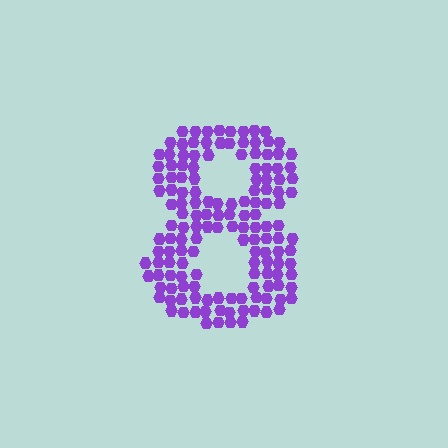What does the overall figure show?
The overall figure shows the digit 8.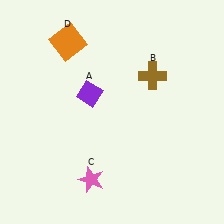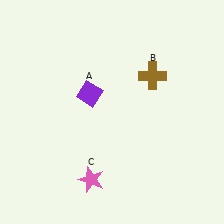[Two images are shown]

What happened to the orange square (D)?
The orange square (D) was removed in Image 2. It was in the top-left area of Image 1.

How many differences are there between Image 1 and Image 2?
There is 1 difference between the two images.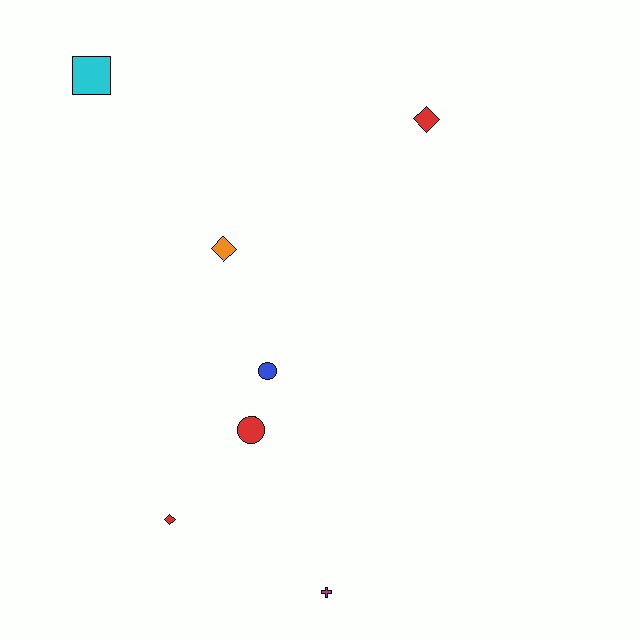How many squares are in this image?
There is 1 square.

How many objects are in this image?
There are 7 objects.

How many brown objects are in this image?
There are no brown objects.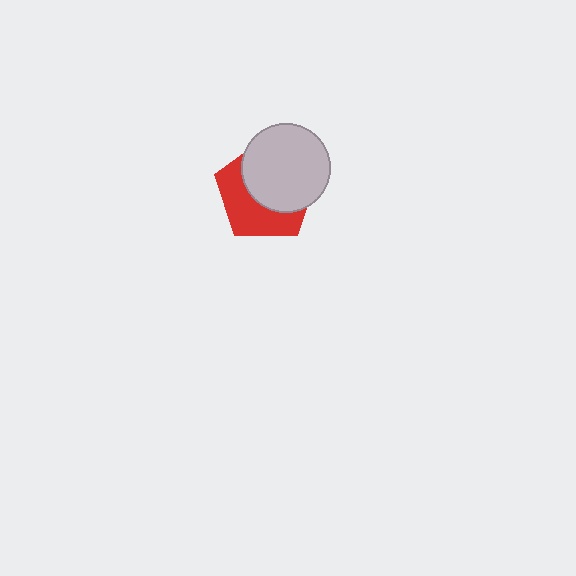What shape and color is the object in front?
The object in front is a light gray circle.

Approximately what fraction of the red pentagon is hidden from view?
Roughly 56% of the red pentagon is hidden behind the light gray circle.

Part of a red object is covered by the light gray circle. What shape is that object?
It is a pentagon.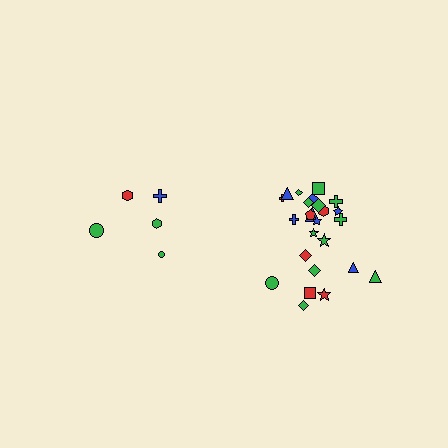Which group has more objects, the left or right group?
The right group.